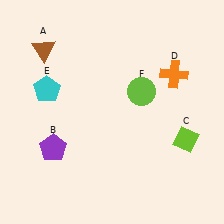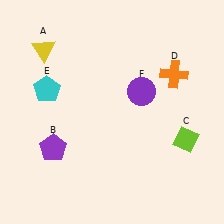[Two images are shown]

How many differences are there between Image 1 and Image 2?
There are 2 differences between the two images.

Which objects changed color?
A changed from brown to yellow. F changed from lime to purple.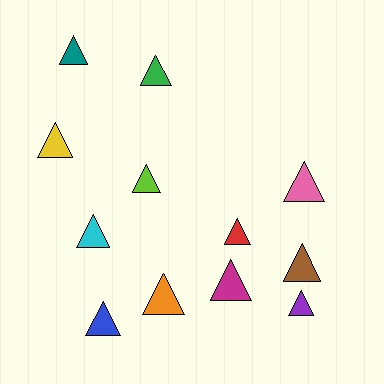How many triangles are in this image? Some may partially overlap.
There are 12 triangles.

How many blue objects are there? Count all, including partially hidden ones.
There is 1 blue object.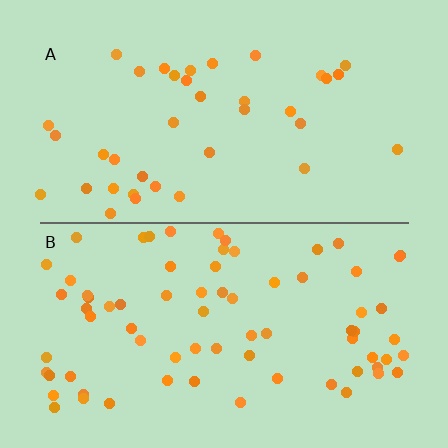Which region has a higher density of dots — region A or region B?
B (the bottom).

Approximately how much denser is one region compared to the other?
Approximately 1.9× — region B over region A.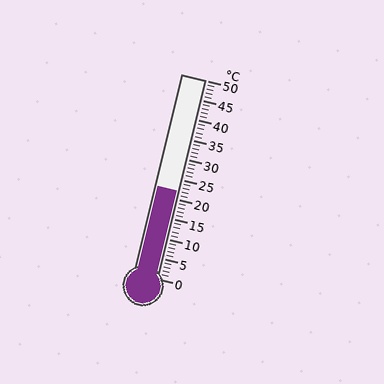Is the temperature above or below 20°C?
The temperature is above 20°C.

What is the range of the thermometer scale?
The thermometer scale ranges from 0°C to 50°C.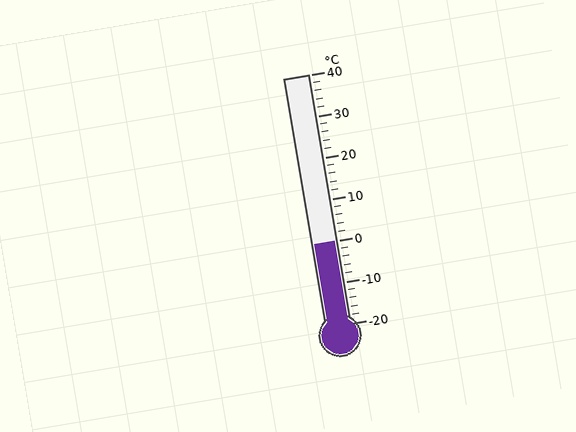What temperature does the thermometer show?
The thermometer shows approximately 0°C.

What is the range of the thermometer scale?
The thermometer scale ranges from -20°C to 40°C.